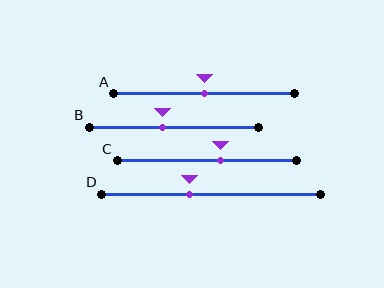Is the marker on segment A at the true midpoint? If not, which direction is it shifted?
Yes, the marker on segment A is at the true midpoint.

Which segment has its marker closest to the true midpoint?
Segment A has its marker closest to the true midpoint.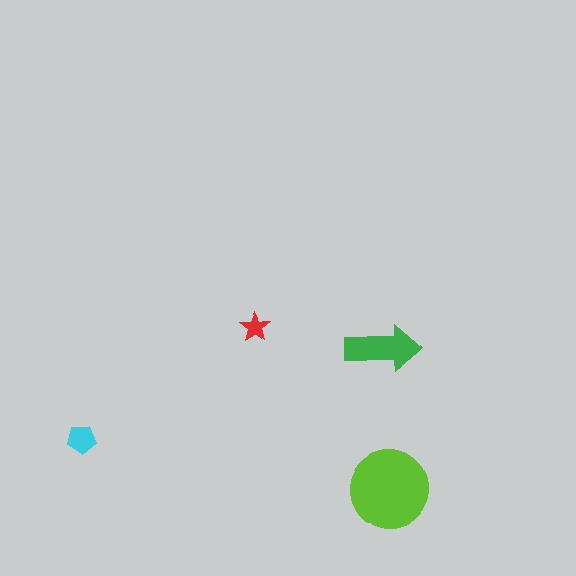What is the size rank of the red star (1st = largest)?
4th.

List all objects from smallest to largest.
The red star, the cyan pentagon, the green arrow, the lime circle.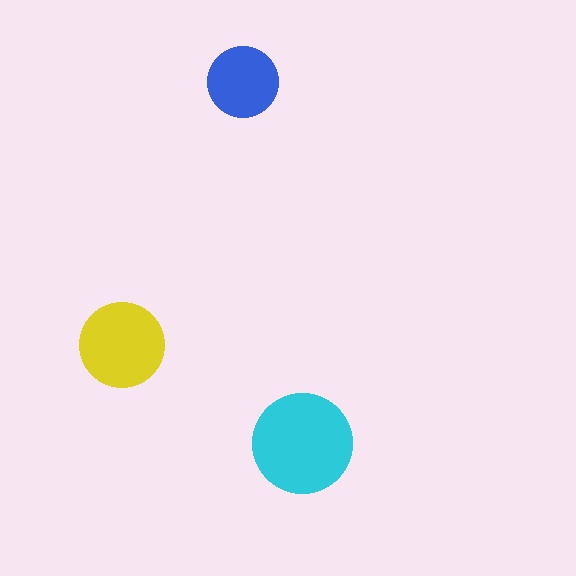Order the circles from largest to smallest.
the cyan one, the yellow one, the blue one.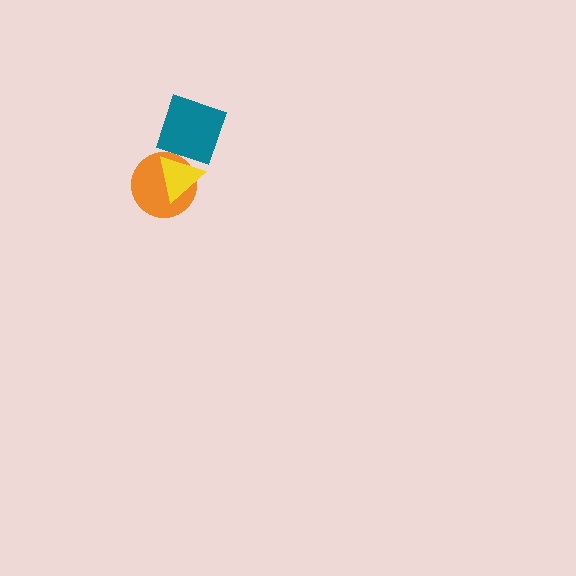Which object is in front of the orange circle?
The yellow triangle is in front of the orange circle.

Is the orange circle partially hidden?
Yes, it is partially covered by another shape.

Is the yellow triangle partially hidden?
No, no other shape covers it.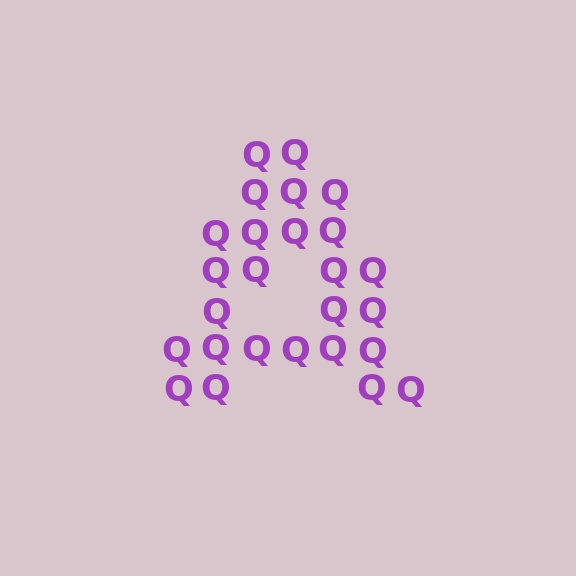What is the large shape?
The large shape is the letter A.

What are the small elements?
The small elements are letter Q's.